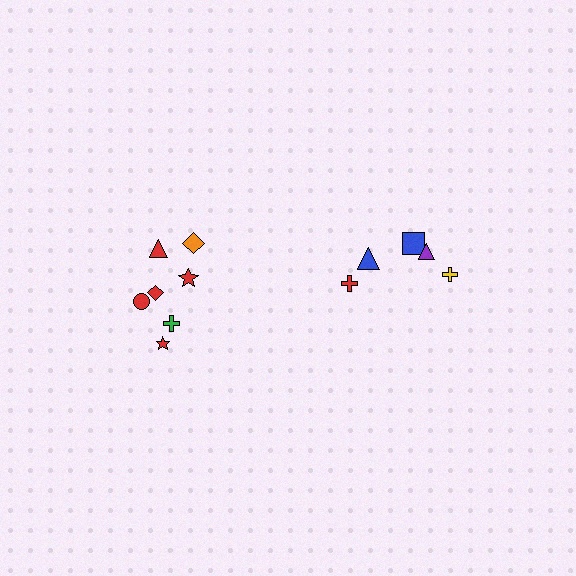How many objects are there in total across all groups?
There are 12 objects.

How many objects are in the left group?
There are 7 objects.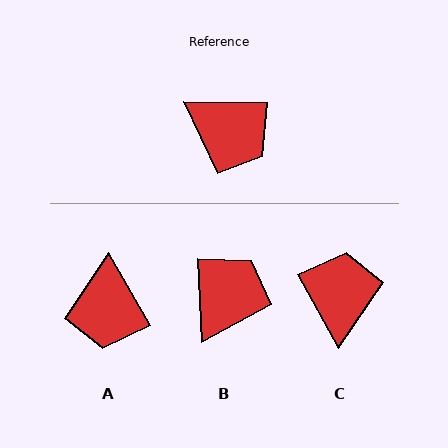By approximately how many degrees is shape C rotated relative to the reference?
Approximately 120 degrees counter-clockwise.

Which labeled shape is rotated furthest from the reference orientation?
C, about 120 degrees away.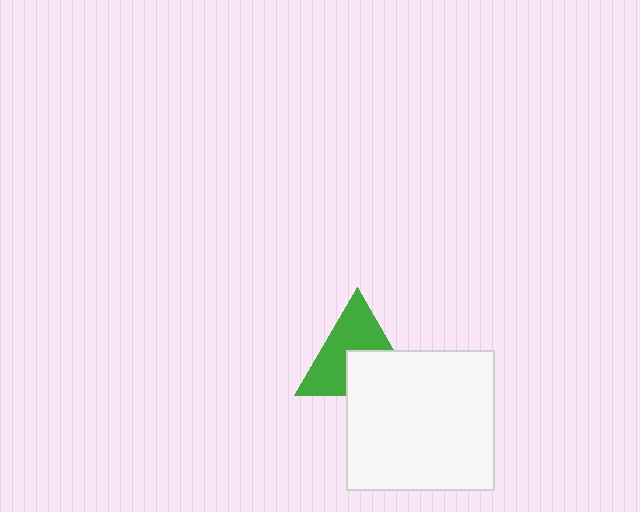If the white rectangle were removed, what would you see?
You would see the complete green triangle.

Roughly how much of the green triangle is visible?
About half of it is visible (roughly 59%).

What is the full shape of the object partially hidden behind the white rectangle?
The partially hidden object is a green triangle.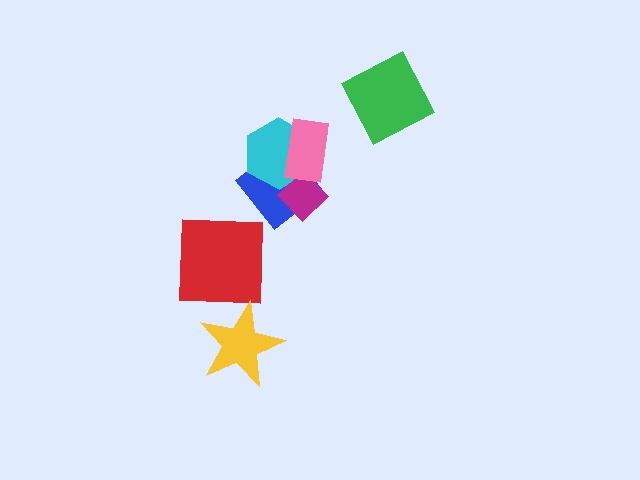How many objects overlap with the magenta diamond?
3 objects overlap with the magenta diamond.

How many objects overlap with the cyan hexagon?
3 objects overlap with the cyan hexagon.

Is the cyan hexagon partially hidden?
Yes, it is partially covered by another shape.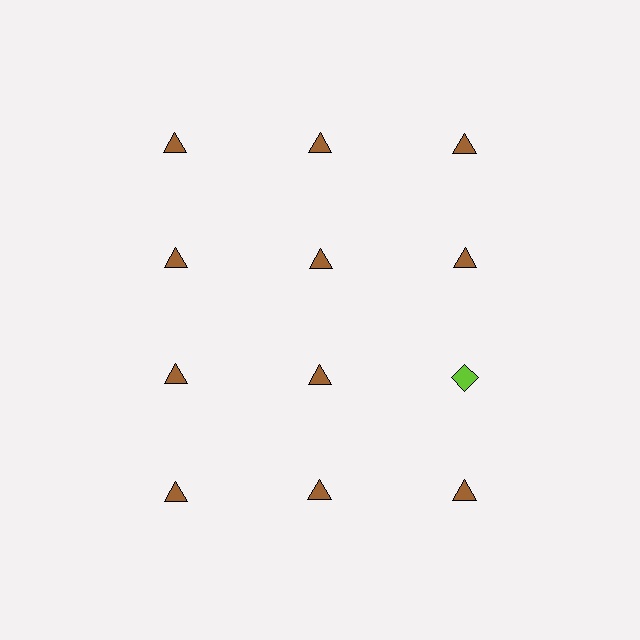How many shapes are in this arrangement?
There are 12 shapes arranged in a grid pattern.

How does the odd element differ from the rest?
It differs in both color (lime instead of brown) and shape (diamond instead of triangle).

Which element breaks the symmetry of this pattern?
The lime diamond in the third row, center column breaks the symmetry. All other shapes are brown triangles.